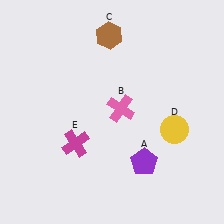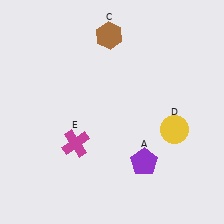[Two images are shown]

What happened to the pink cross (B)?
The pink cross (B) was removed in Image 2. It was in the top-right area of Image 1.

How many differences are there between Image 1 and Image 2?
There is 1 difference between the two images.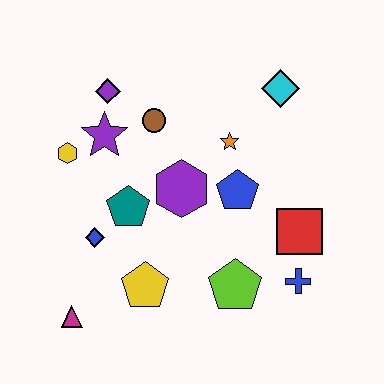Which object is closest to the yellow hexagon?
The purple star is closest to the yellow hexagon.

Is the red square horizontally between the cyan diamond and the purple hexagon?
No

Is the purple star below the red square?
No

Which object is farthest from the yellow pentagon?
The cyan diamond is farthest from the yellow pentagon.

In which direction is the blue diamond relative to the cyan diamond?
The blue diamond is to the left of the cyan diamond.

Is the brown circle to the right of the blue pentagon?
No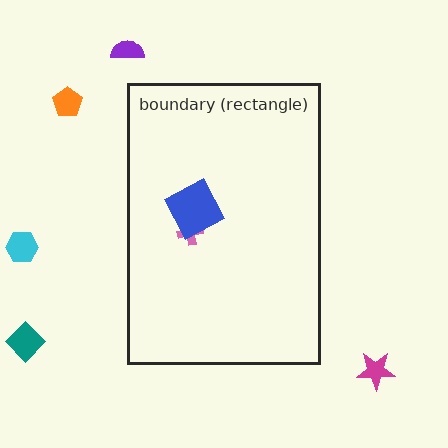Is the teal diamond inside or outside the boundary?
Outside.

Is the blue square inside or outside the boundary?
Inside.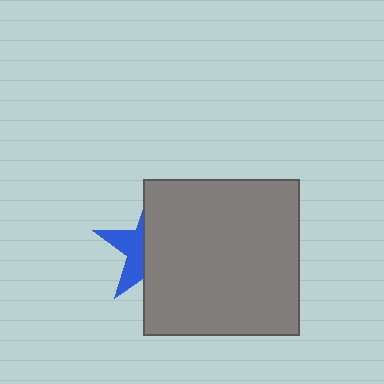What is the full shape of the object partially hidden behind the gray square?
The partially hidden object is a blue star.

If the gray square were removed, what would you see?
You would see the complete blue star.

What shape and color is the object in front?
The object in front is a gray square.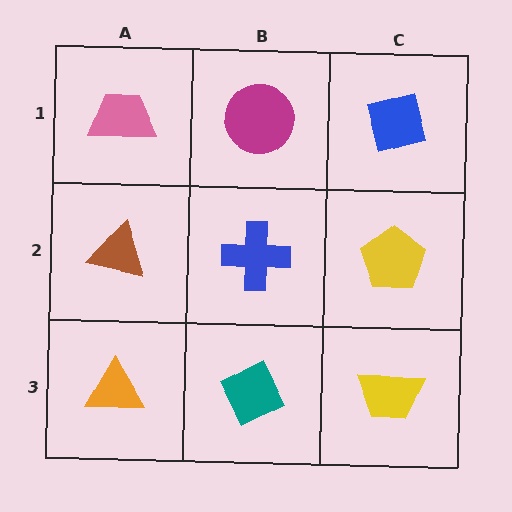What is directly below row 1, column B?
A blue cross.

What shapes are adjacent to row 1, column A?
A brown triangle (row 2, column A), a magenta circle (row 1, column B).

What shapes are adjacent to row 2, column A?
A pink trapezoid (row 1, column A), an orange triangle (row 3, column A), a blue cross (row 2, column B).